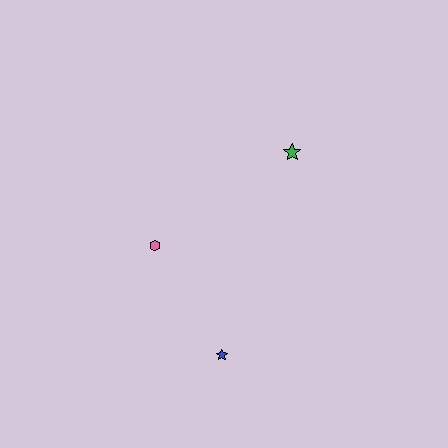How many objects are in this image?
There are 3 objects.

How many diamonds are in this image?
There are no diamonds.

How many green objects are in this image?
There is 1 green object.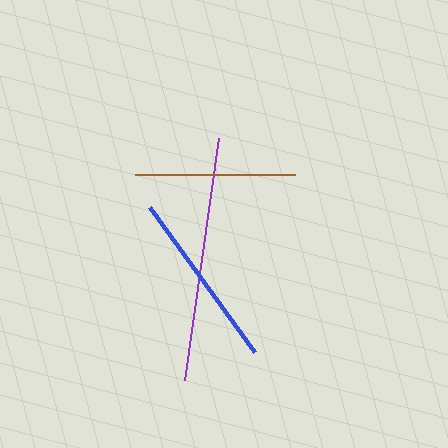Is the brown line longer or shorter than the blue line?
The blue line is longer than the brown line.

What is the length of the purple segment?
The purple segment is approximately 245 pixels long.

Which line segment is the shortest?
The brown line is the shortest at approximately 160 pixels.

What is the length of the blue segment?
The blue segment is approximately 179 pixels long.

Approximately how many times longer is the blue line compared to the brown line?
The blue line is approximately 1.1 times the length of the brown line.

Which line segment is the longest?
The purple line is the longest at approximately 245 pixels.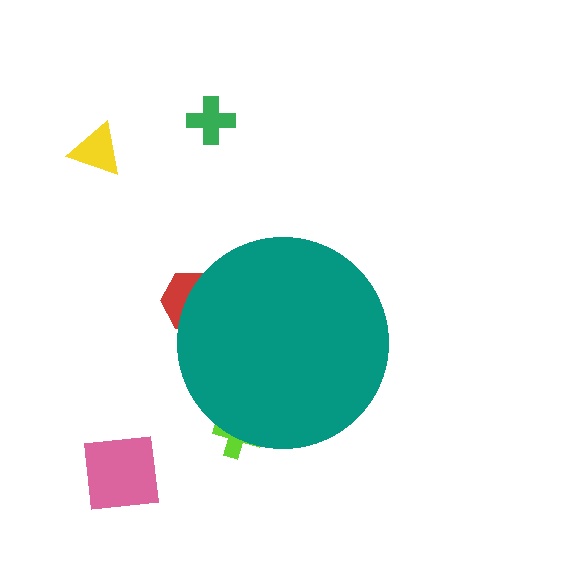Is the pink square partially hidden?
No, the pink square is fully visible.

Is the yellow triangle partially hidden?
No, the yellow triangle is fully visible.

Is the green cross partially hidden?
No, the green cross is fully visible.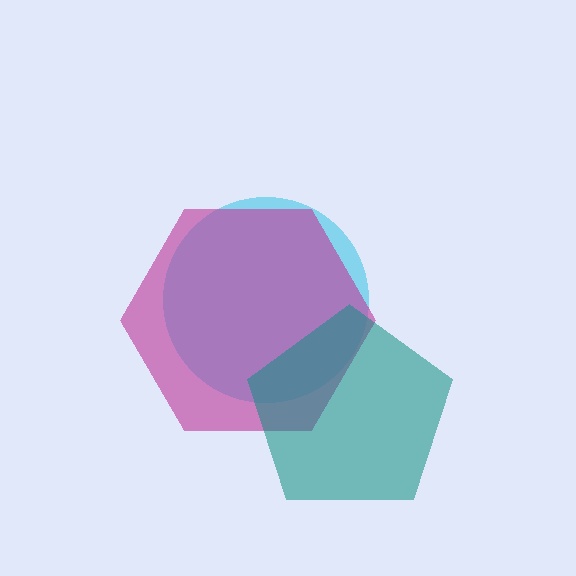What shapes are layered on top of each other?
The layered shapes are: a cyan circle, a magenta hexagon, a teal pentagon.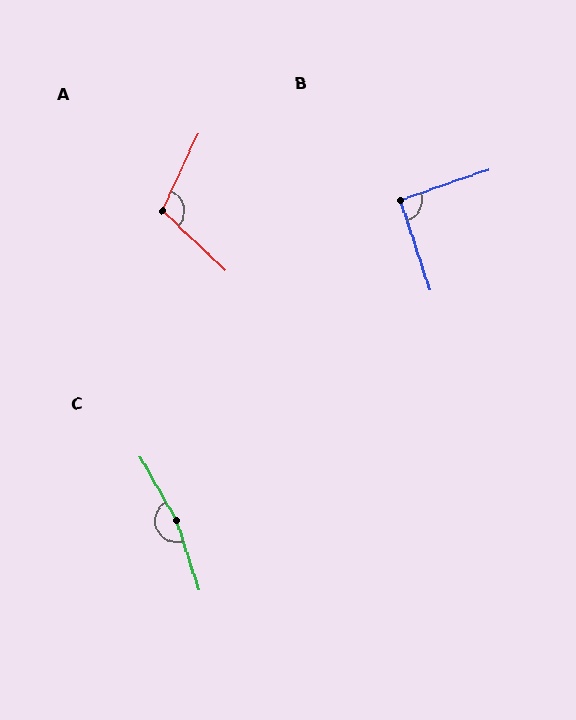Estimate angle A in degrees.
Approximately 109 degrees.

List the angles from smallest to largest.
B (91°), A (109°), C (168°).